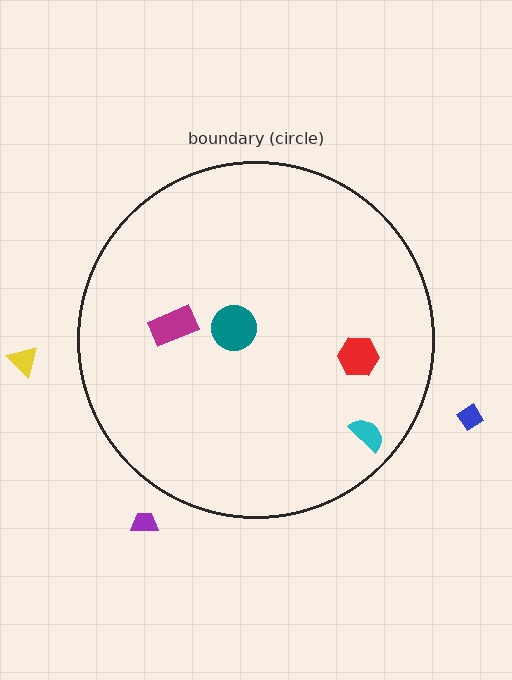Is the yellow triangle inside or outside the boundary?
Outside.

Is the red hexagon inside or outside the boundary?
Inside.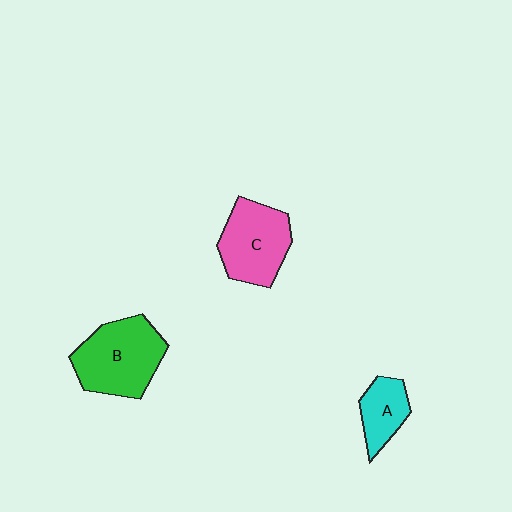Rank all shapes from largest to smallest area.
From largest to smallest: B (green), C (pink), A (cyan).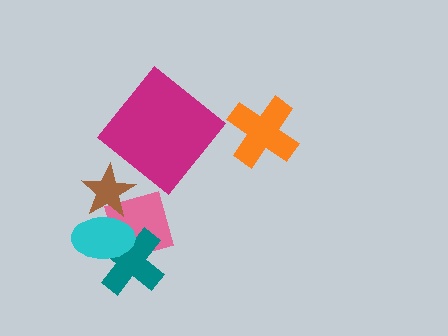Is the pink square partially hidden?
Yes, it is partially covered by another shape.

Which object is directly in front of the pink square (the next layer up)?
The teal cross is directly in front of the pink square.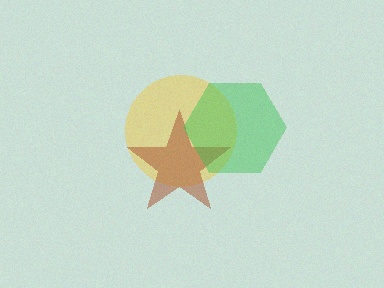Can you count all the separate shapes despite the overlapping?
Yes, there are 3 separate shapes.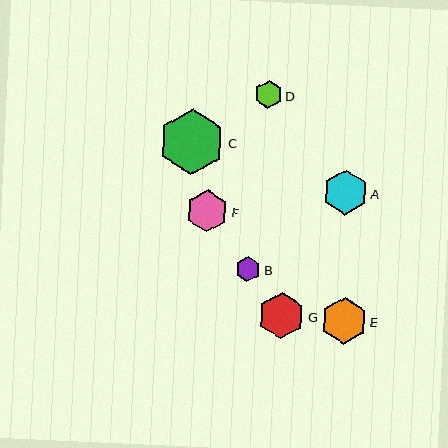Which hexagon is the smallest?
Hexagon B is the smallest with a size of approximately 25 pixels.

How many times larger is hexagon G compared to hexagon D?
Hexagon G is approximately 1.6 times the size of hexagon D.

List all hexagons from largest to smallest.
From largest to smallest: C, E, G, A, F, D, B.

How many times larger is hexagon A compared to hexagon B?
Hexagon A is approximately 1.8 times the size of hexagon B.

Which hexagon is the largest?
Hexagon C is the largest with a size of approximately 66 pixels.